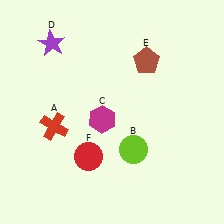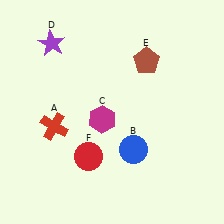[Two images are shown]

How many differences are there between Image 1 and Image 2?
There is 1 difference between the two images.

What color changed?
The circle (B) changed from lime in Image 1 to blue in Image 2.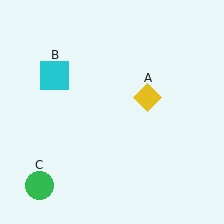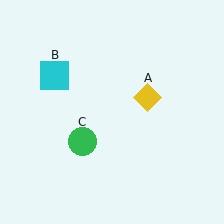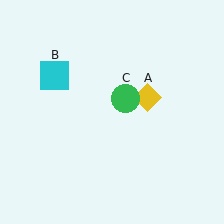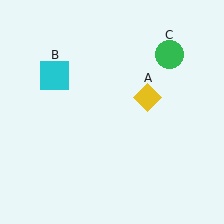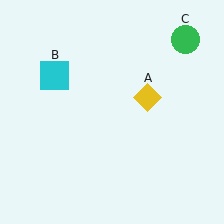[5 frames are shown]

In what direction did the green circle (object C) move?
The green circle (object C) moved up and to the right.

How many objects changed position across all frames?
1 object changed position: green circle (object C).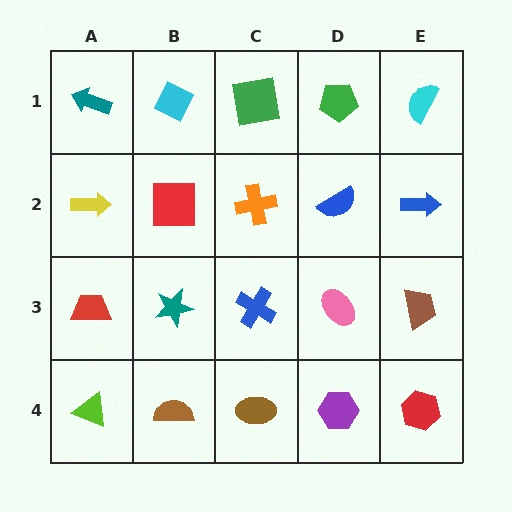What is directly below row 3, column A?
A lime triangle.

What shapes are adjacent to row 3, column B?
A red square (row 2, column B), a brown semicircle (row 4, column B), a red trapezoid (row 3, column A), a blue cross (row 3, column C).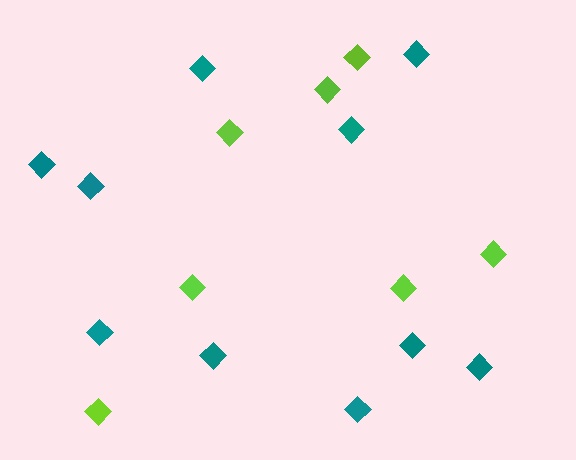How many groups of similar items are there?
There are 2 groups: one group of lime diamonds (7) and one group of teal diamonds (10).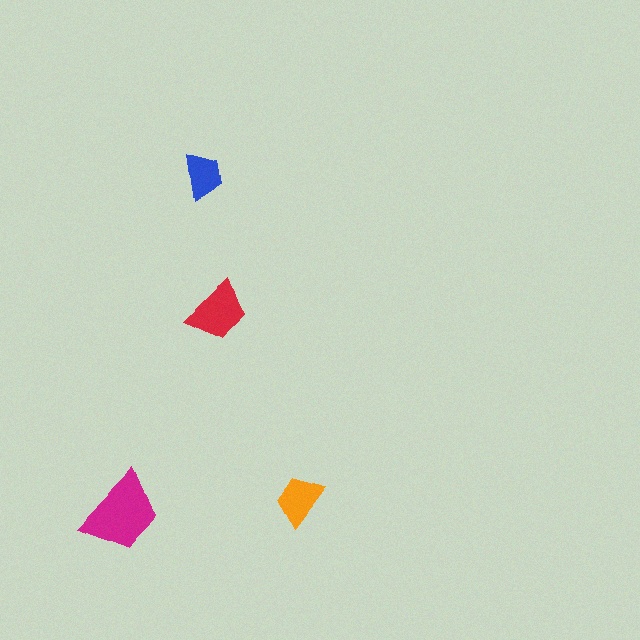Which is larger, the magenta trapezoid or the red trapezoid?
The magenta one.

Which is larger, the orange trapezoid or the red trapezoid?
The red one.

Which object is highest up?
The blue trapezoid is topmost.